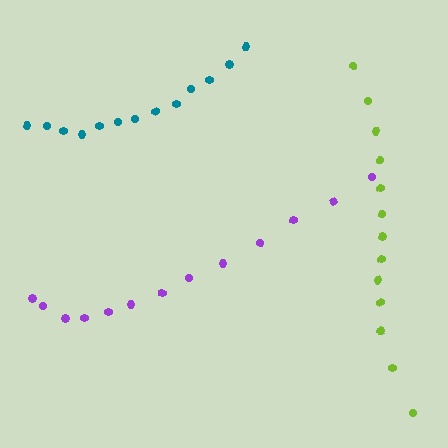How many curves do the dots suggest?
There are 3 distinct paths.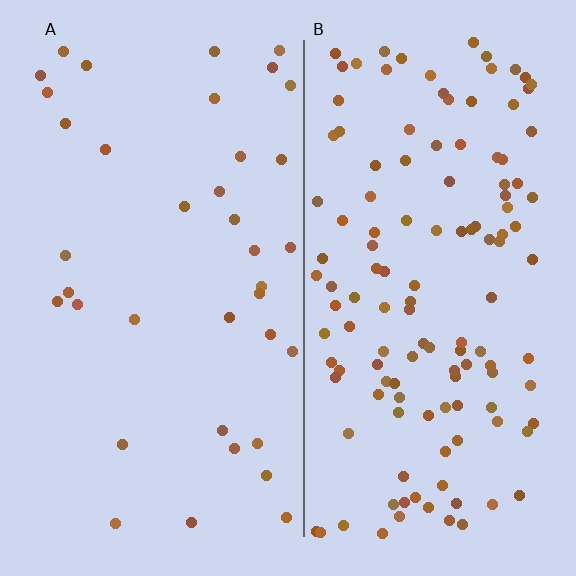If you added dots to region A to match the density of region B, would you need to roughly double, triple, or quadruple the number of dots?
Approximately quadruple.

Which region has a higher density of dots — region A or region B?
B (the right).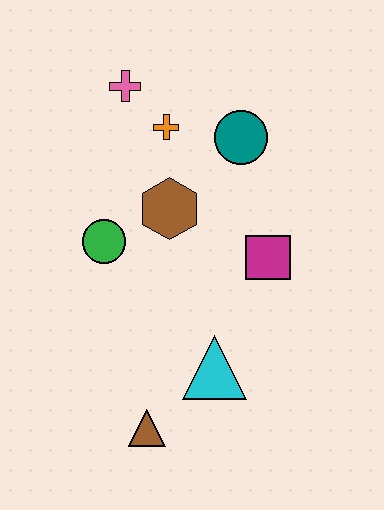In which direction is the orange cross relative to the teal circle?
The orange cross is to the left of the teal circle.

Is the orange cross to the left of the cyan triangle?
Yes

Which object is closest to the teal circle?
The orange cross is closest to the teal circle.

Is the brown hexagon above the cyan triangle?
Yes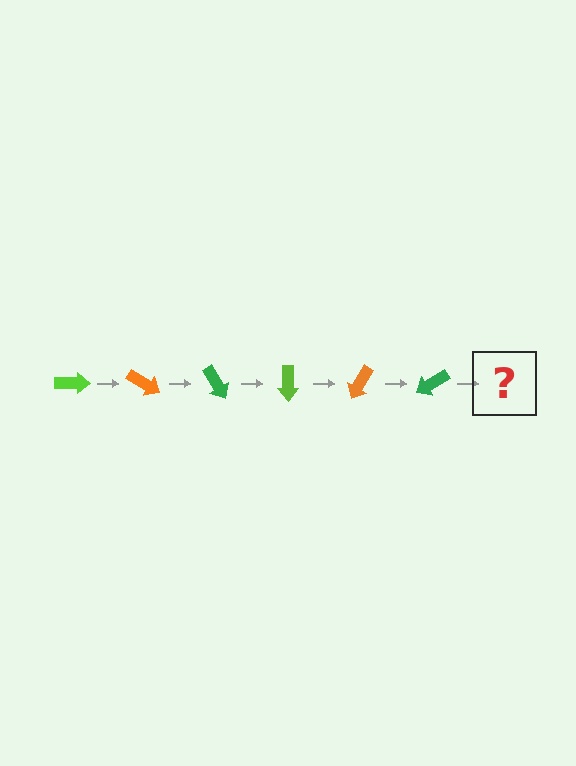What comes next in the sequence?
The next element should be a lime arrow, rotated 180 degrees from the start.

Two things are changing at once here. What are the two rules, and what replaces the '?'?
The two rules are that it rotates 30 degrees each step and the color cycles through lime, orange, and green. The '?' should be a lime arrow, rotated 180 degrees from the start.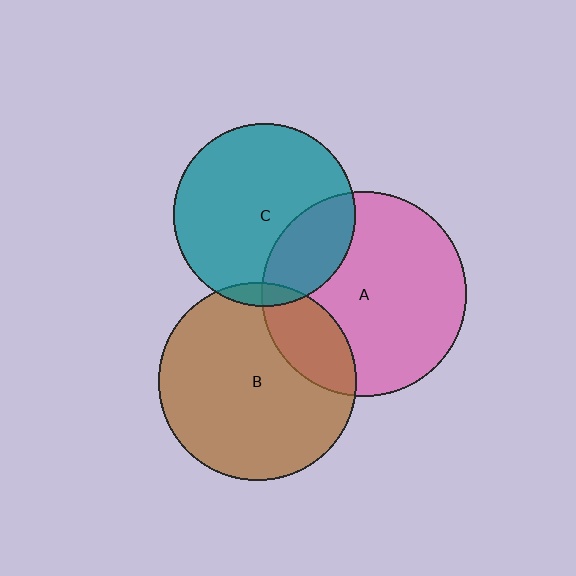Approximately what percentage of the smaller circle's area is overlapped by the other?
Approximately 20%.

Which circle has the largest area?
Circle A (pink).